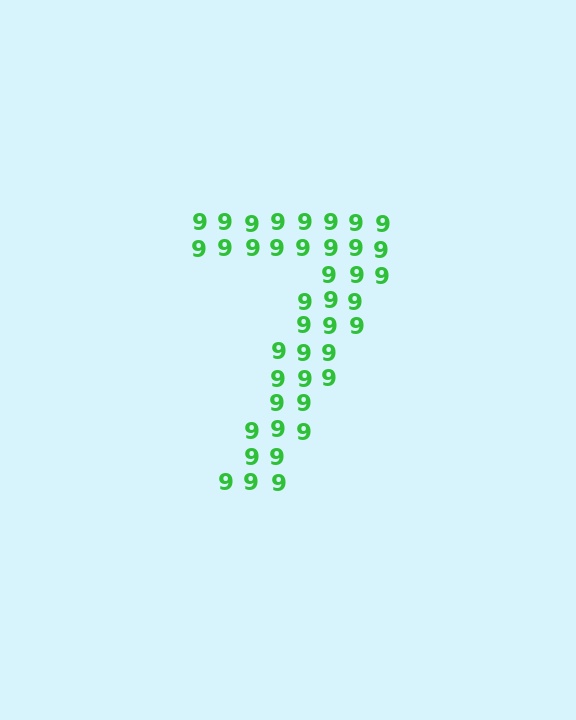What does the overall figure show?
The overall figure shows the digit 7.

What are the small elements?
The small elements are digit 9's.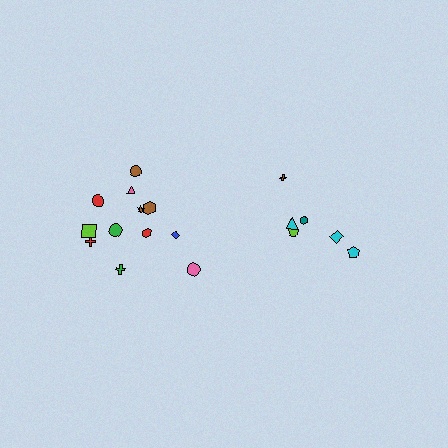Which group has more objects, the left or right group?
The left group.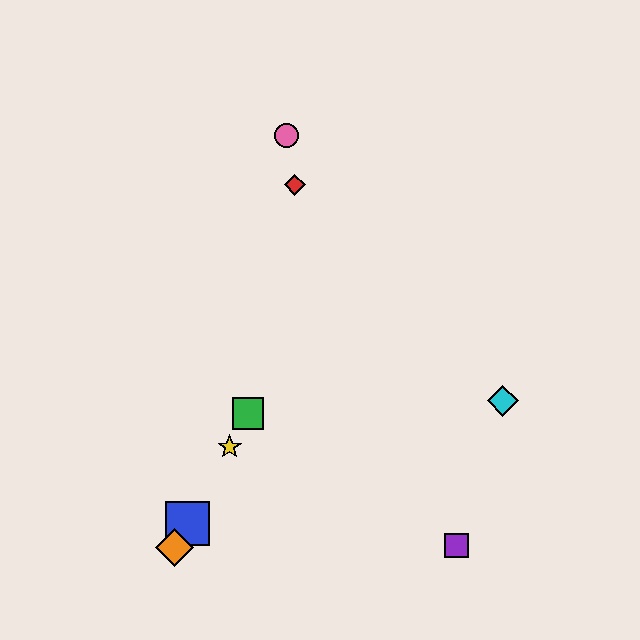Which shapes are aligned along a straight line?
The blue square, the green square, the yellow star, the orange diamond are aligned along a straight line.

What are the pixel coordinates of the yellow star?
The yellow star is at (230, 447).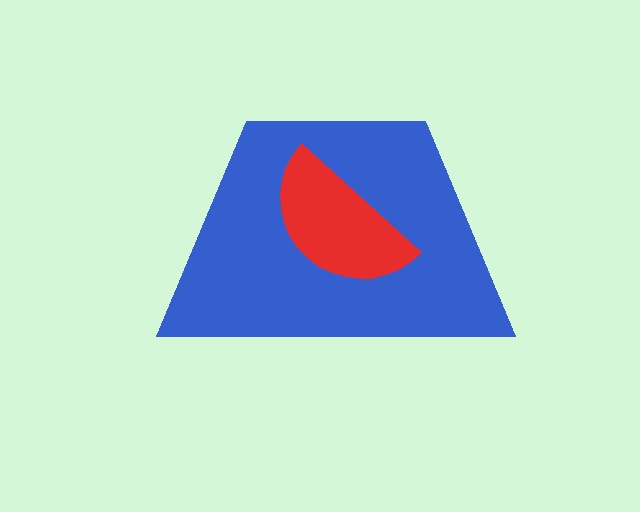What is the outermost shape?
The blue trapezoid.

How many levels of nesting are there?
2.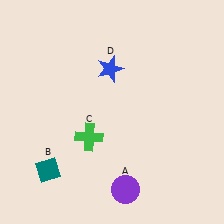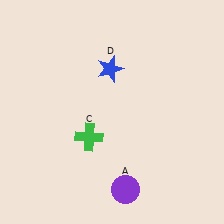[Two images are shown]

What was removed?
The teal diamond (B) was removed in Image 2.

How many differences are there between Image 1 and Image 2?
There is 1 difference between the two images.